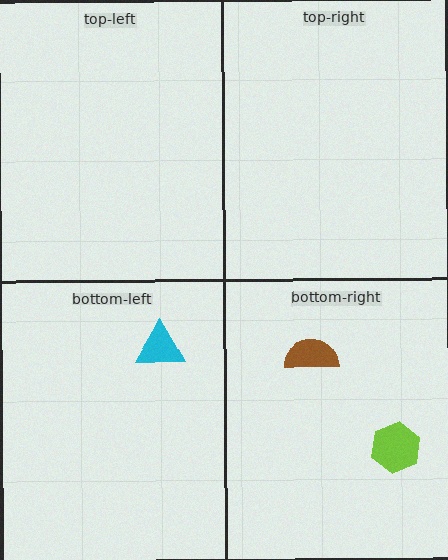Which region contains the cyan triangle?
The bottom-left region.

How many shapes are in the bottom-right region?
2.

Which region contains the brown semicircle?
The bottom-right region.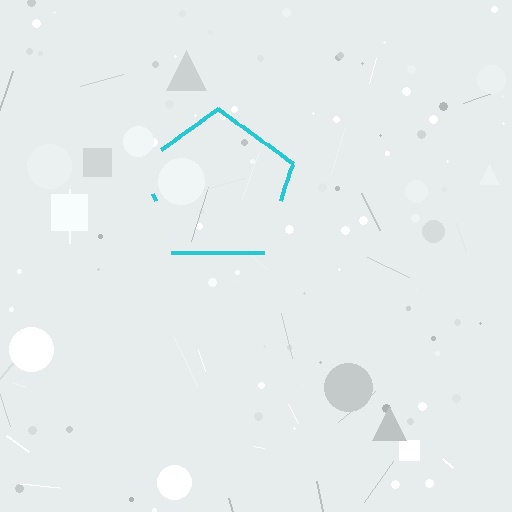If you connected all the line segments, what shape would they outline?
They would outline a pentagon.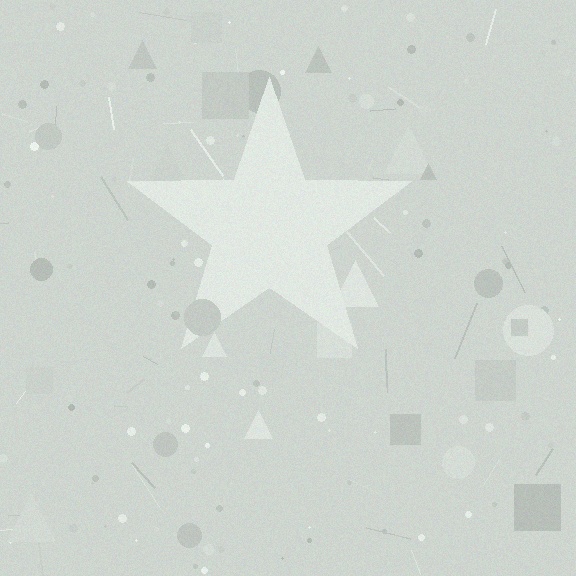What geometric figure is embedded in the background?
A star is embedded in the background.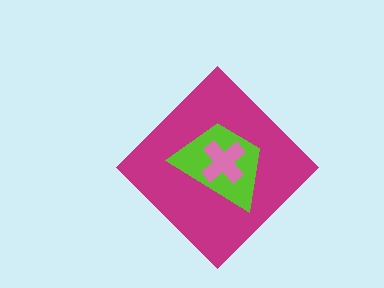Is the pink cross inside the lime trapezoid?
Yes.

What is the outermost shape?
The magenta diamond.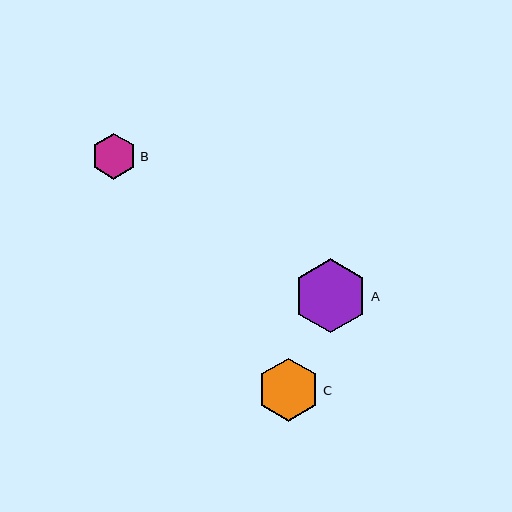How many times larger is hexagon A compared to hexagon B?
Hexagon A is approximately 1.6 times the size of hexagon B.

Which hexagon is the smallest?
Hexagon B is the smallest with a size of approximately 46 pixels.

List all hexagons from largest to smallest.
From largest to smallest: A, C, B.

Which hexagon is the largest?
Hexagon A is the largest with a size of approximately 74 pixels.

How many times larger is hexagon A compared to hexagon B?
Hexagon A is approximately 1.6 times the size of hexagon B.